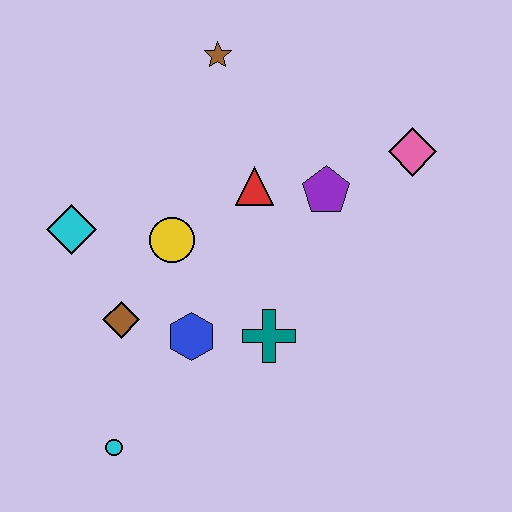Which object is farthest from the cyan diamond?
The pink diamond is farthest from the cyan diamond.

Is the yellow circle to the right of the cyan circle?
Yes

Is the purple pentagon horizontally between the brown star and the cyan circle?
No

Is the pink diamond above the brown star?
No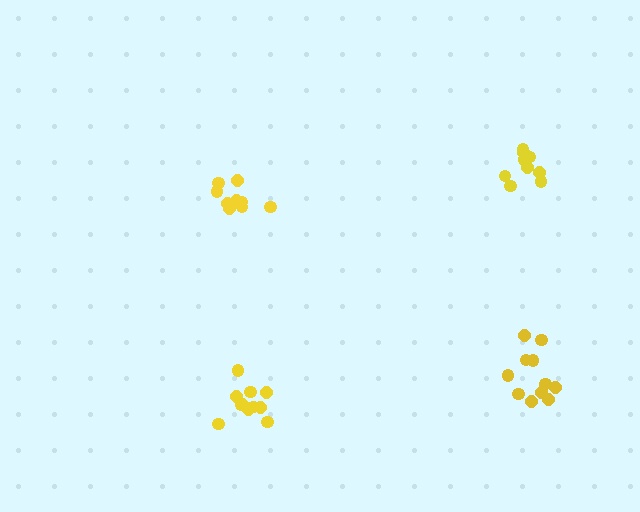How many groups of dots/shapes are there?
There are 4 groups.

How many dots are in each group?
Group 1: 11 dots, Group 2: 9 dots, Group 3: 11 dots, Group 4: 9 dots (40 total).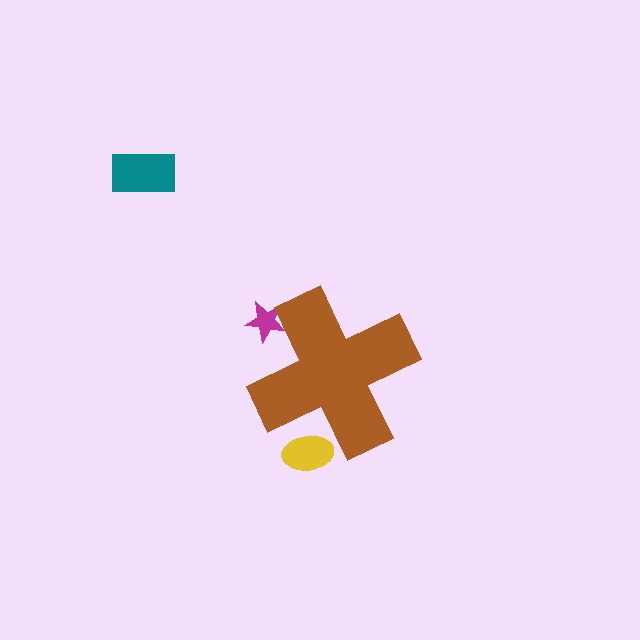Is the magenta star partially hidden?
Yes, the magenta star is partially hidden behind the brown cross.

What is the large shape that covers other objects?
A brown cross.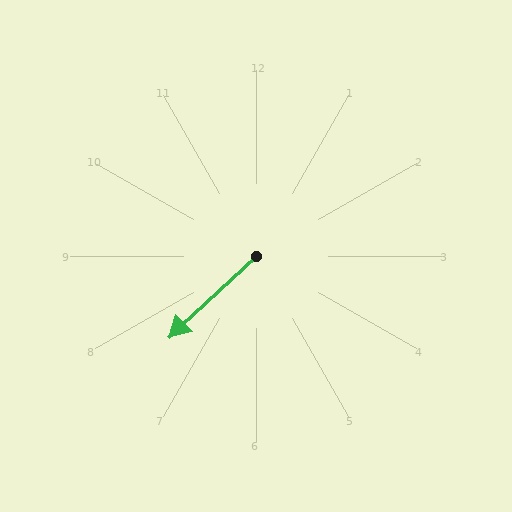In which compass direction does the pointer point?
Southwest.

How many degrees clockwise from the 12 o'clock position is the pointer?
Approximately 227 degrees.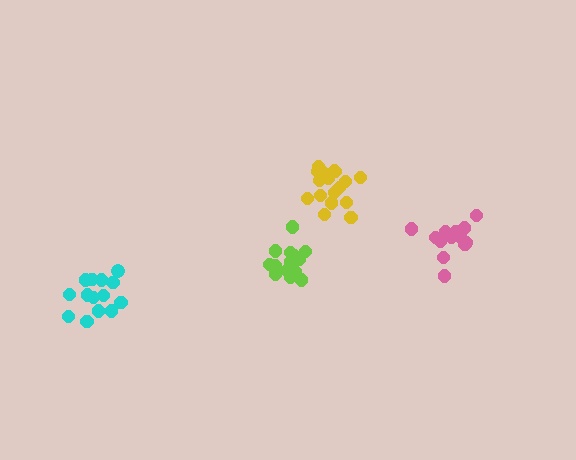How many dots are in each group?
Group 1: 15 dots, Group 2: 14 dots, Group 3: 13 dots, Group 4: 17 dots (59 total).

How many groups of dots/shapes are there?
There are 4 groups.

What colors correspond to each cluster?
The clusters are colored: lime, cyan, pink, yellow.